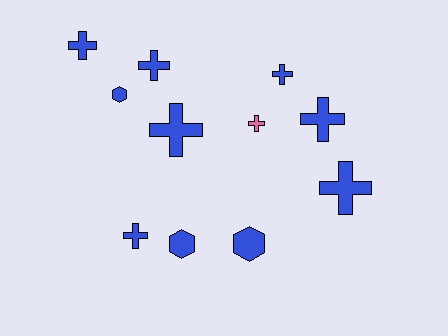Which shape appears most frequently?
Cross, with 8 objects.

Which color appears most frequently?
Blue, with 10 objects.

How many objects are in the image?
There are 11 objects.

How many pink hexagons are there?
There are no pink hexagons.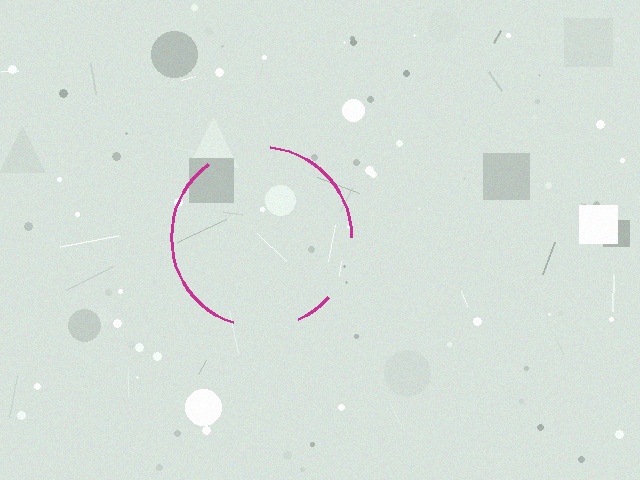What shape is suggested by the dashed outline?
The dashed outline suggests a circle.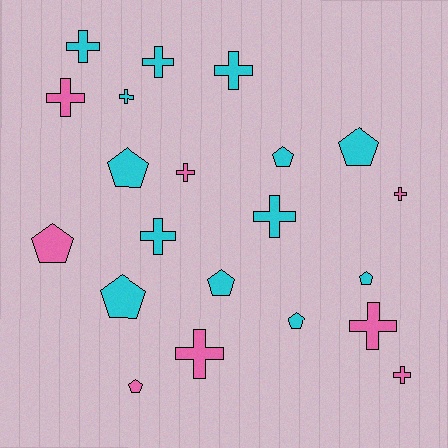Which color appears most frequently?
Cyan, with 13 objects.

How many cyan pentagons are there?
There are 7 cyan pentagons.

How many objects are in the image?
There are 21 objects.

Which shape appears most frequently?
Cross, with 12 objects.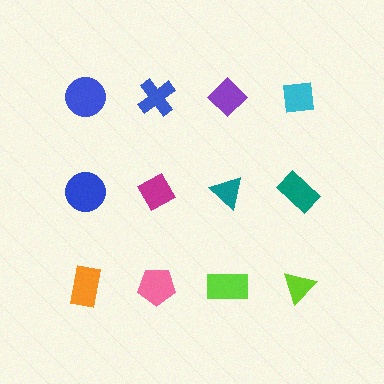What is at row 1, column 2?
A blue cross.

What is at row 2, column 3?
A teal triangle.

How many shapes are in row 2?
4 shapes.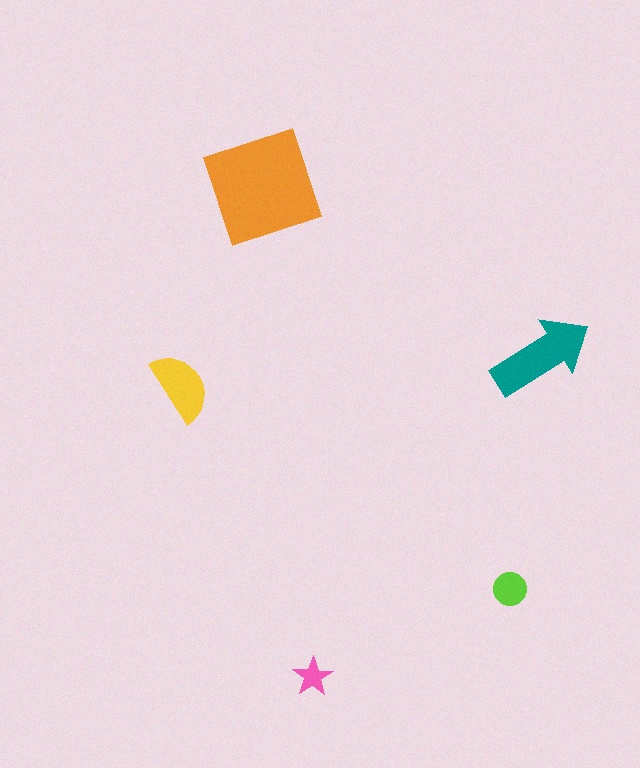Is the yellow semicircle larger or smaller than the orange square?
Smaller.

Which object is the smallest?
The pink star.